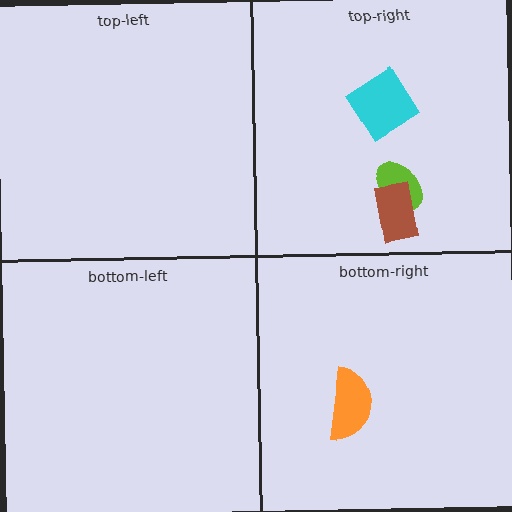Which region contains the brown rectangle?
The top-right region.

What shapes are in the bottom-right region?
The orange semicircle.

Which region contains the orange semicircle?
The bottom-right region.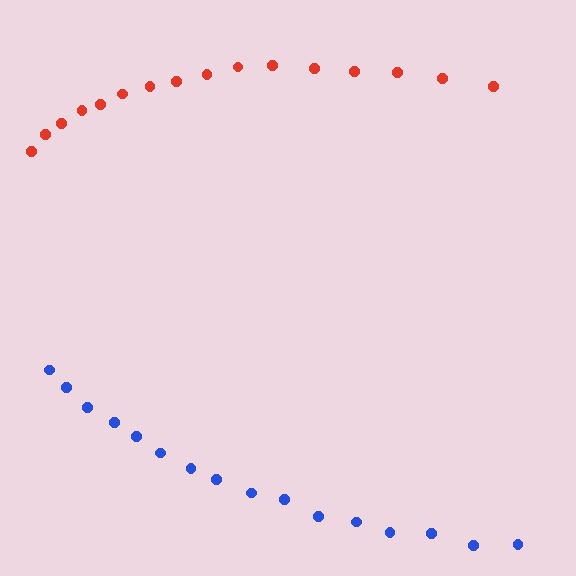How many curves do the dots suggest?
There are 2 distinct paths.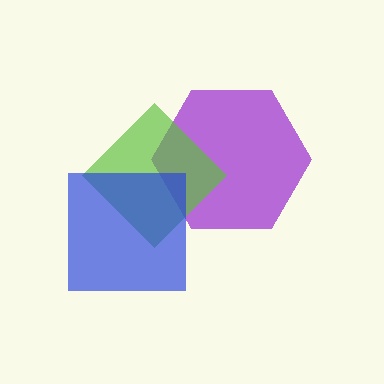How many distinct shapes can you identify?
There are 3 distinct shapes: a purple hexagon, a lime diamond, a blue square.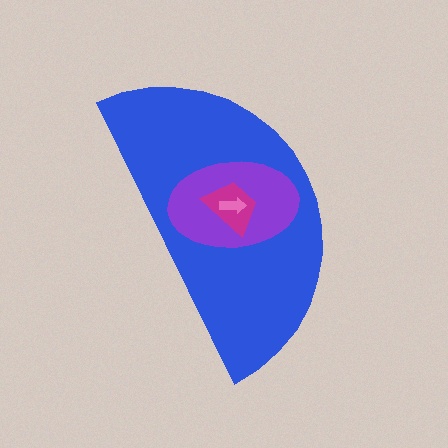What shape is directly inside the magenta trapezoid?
The pink arrow.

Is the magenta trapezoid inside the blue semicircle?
Yes.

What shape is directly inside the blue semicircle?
The purple ellipse.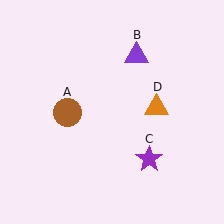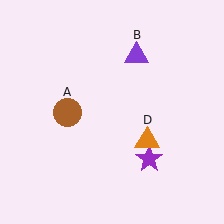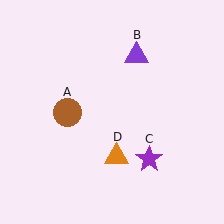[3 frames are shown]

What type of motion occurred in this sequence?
The orange triangle (object D) rotated clockwise around the center of the scene.